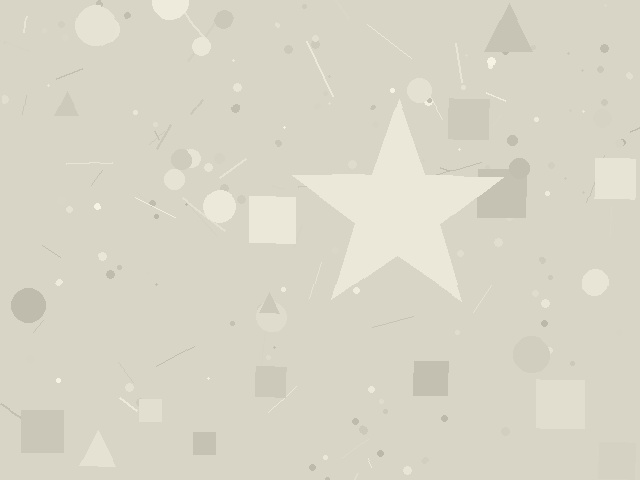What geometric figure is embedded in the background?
A star is embedded in the background.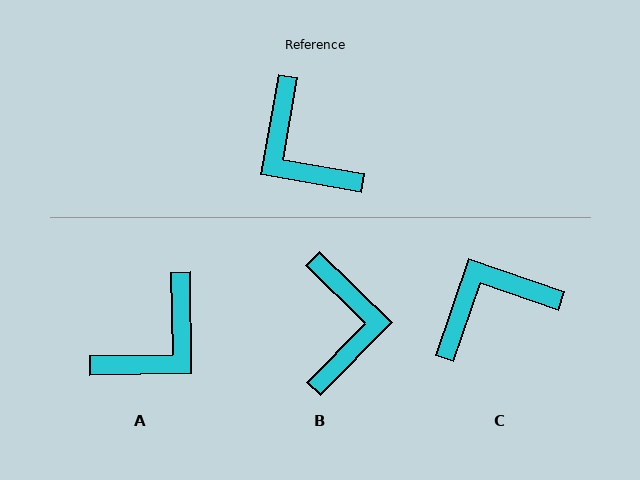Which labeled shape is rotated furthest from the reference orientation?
B, about 146 degrees away.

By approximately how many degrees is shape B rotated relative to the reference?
Approximately 146 degrees counter-clockwise.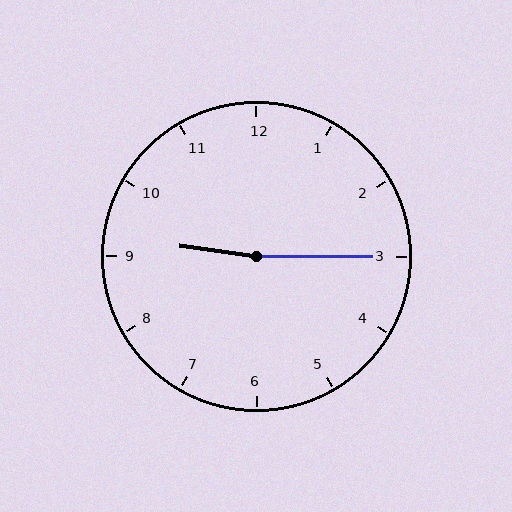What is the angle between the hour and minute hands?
Approximately 172 degrees.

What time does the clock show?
9:15.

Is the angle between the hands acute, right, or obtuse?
It is obtuse.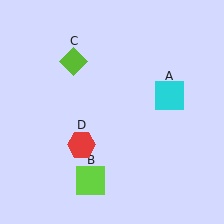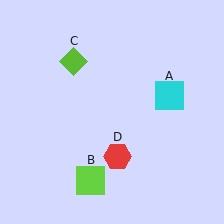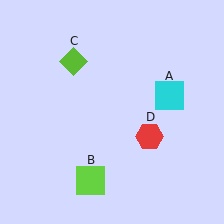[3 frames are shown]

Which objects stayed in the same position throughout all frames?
Cyan square (object A) and lime square (object B) and lime diamond (object C) remained stationary.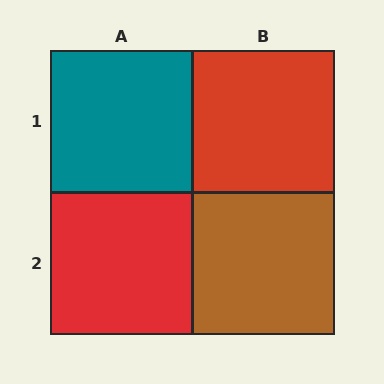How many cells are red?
2 cells are red.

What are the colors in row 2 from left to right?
Red, brown.